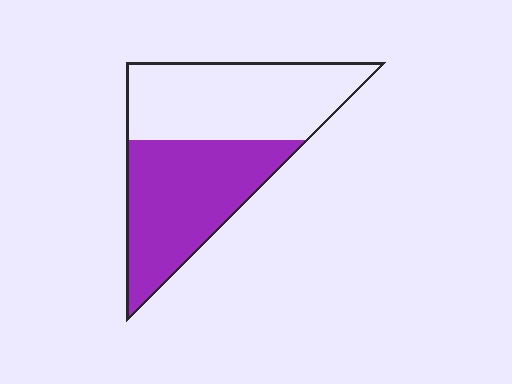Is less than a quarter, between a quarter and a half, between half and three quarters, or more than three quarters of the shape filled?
Between a quarter and a half.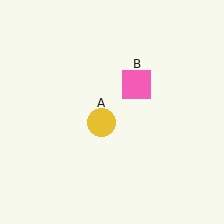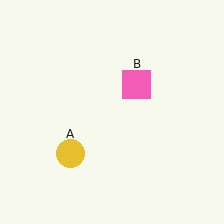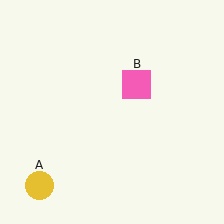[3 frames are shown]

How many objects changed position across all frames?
1 object changed position: yellow circle (object A).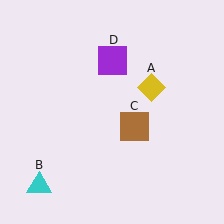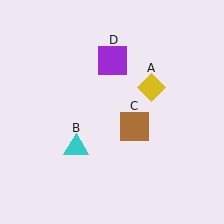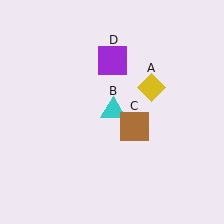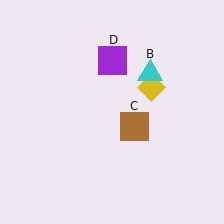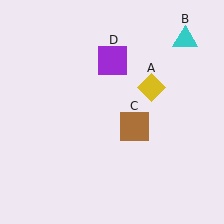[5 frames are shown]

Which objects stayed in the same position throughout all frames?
Yellow diamond (object A) and brown square (object C) and purple square (object D) remained stationary.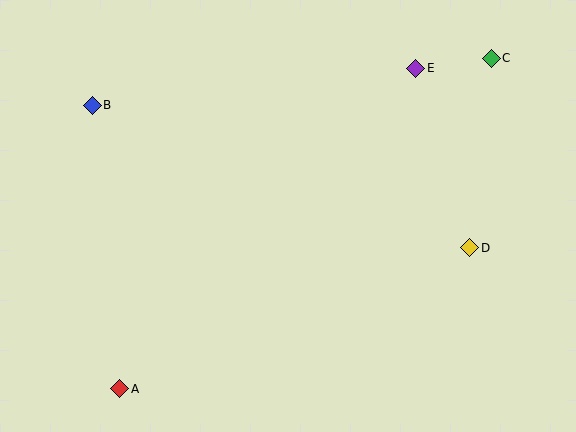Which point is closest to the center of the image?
Point D at (470, 248) is closest to the center.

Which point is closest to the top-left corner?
Point B is closest to the top-left corner.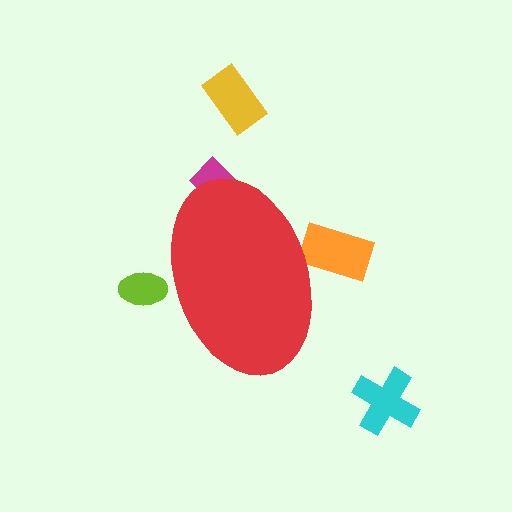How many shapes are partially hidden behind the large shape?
3 shapes are partially hidden.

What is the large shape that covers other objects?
A red ellipse.